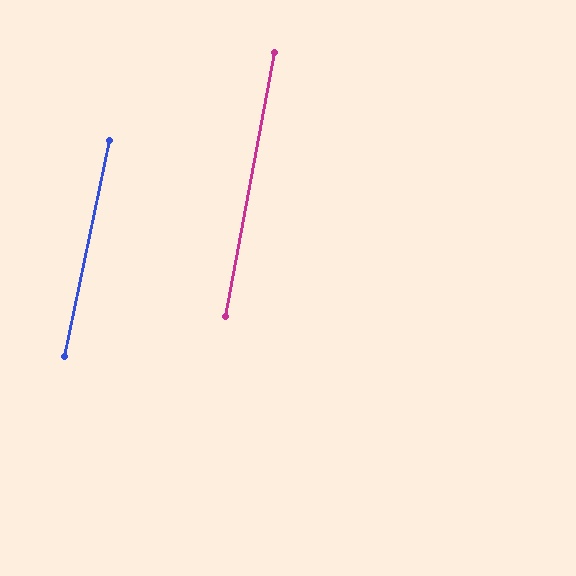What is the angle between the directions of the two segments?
Approximately 1 degree.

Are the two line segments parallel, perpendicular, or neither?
Parallel — their directions differ by only 1.3°.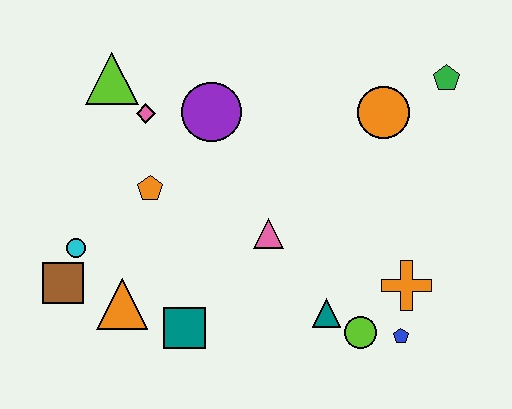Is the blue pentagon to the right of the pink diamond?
Yes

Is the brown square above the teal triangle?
Yes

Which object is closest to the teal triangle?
The lime circle is closest to the teal triangle.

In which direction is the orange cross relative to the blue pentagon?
The orange cross is above the blue pentagon.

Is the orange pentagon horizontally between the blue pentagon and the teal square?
No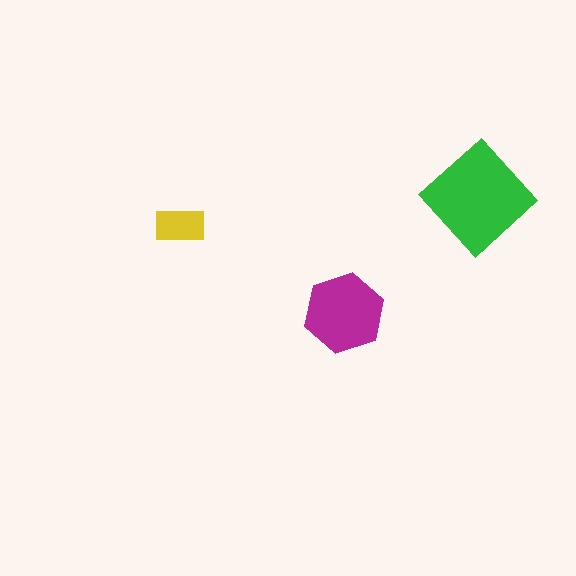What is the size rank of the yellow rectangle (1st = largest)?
3rd.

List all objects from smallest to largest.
The yellow rectangle, the magenta hexagon, the green diamond.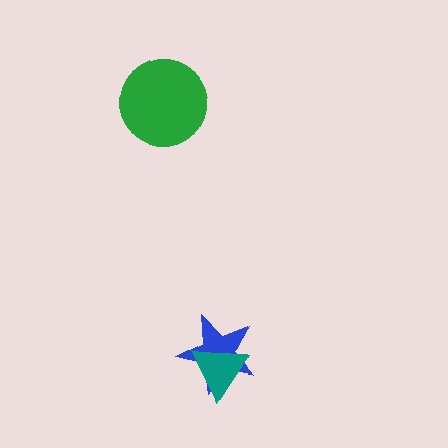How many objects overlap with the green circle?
0 objects overlap with the green circle.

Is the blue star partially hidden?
Yes, it is partially covered by another shape.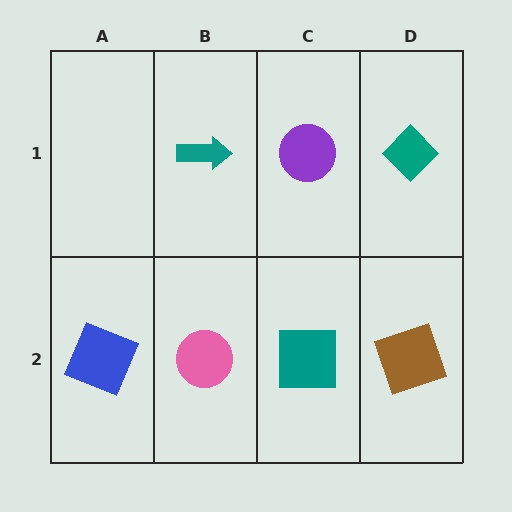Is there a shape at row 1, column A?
No, that cell is empty.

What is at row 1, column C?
A purple circle.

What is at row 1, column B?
A teal arrow.